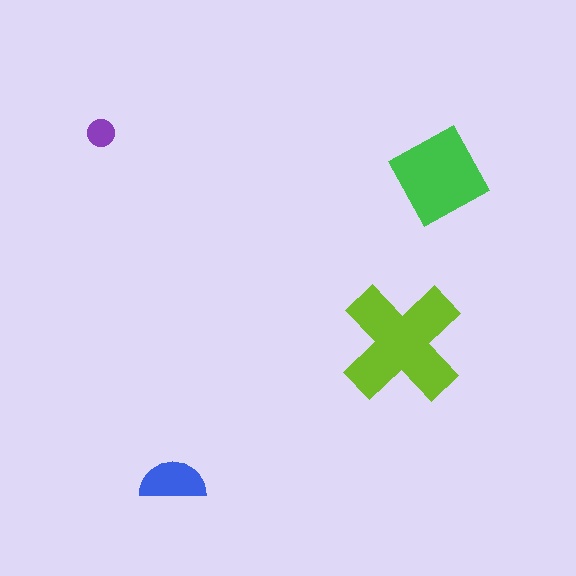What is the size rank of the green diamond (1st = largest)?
2nd.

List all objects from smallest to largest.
The purple circle, the blue semicircle, the green diamond, the lime cross.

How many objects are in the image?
There are 4 objects in the image.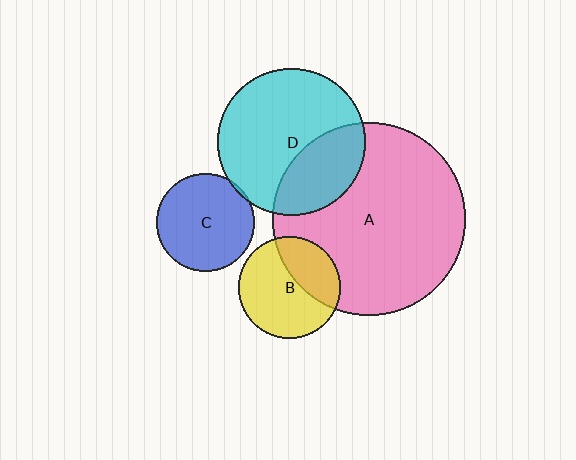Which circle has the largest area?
Circle A (pink).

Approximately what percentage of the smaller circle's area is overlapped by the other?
Approximately 5%.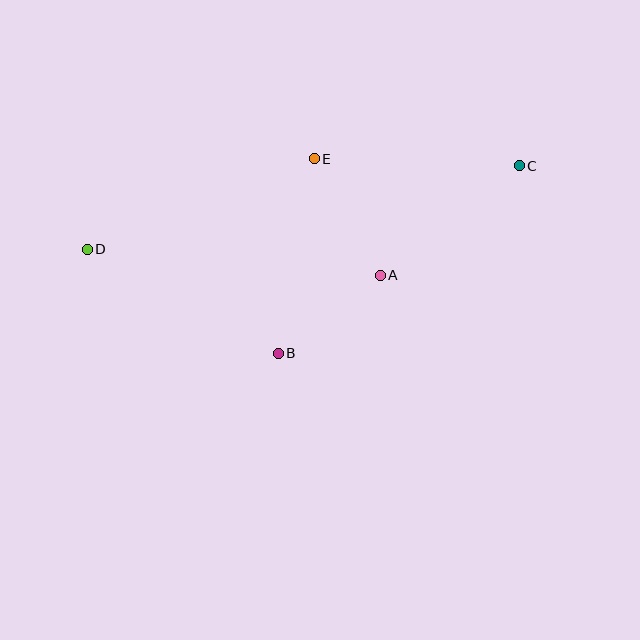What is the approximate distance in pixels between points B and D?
The distance between B and D is approximately 218 pixels.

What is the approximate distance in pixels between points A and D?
The distance between A and D is approximately 294 pixels.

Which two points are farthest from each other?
Points C and D are farthest from each other.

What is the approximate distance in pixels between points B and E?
The distance between B and E is approximately 198 pixels.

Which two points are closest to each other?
Points A and B are closest to each other.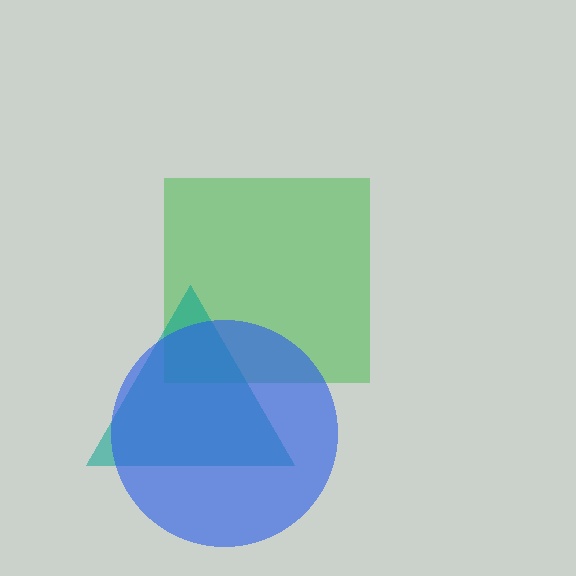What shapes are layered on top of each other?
The layered shapes are: a green square, a teal triangle, a blue circle.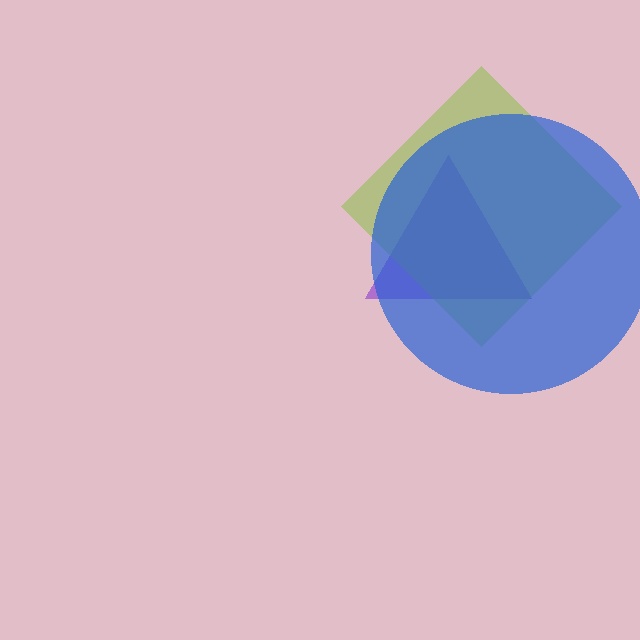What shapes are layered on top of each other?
The layered shapes are: a purple triangle, a lime diamond, a blue circle.